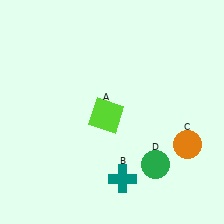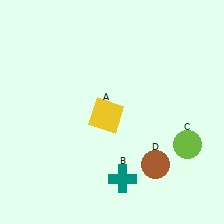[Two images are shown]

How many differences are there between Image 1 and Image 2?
There are 3 differences between the two images.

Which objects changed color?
A changed from lime to yellow. C changed from orange to lime. D changed from green to brown.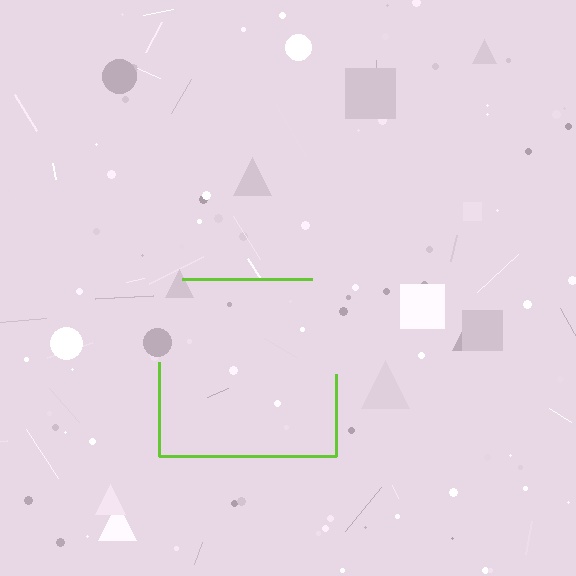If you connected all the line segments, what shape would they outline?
They would outline a square.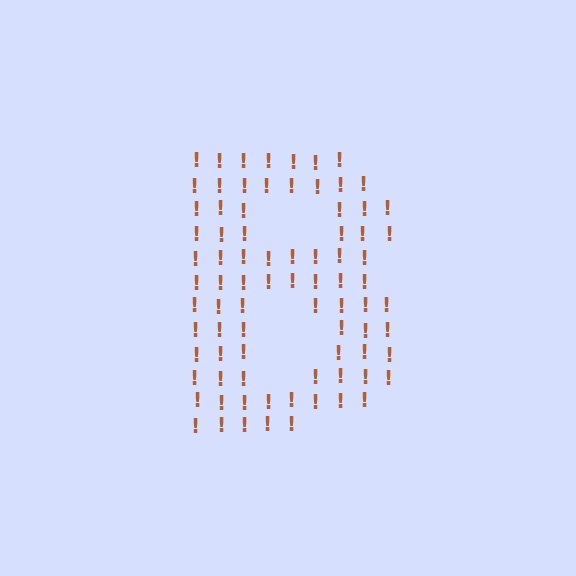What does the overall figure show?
The overall figure shows the letter B.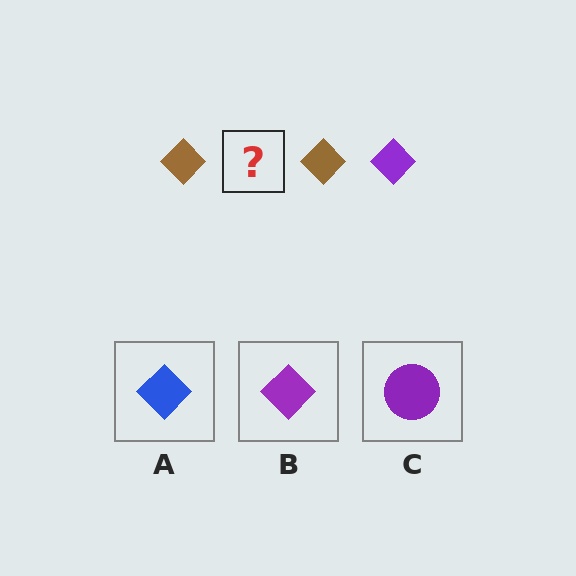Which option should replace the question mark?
Option B.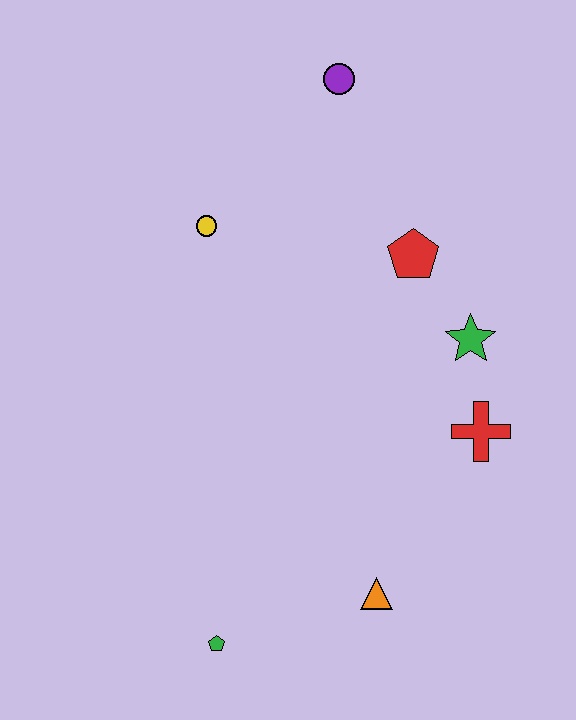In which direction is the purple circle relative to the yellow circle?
The purple circle is above the yellow circle.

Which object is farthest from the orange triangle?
The purple circle is farthest from the orange triangle.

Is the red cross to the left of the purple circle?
No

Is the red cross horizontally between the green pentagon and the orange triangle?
No